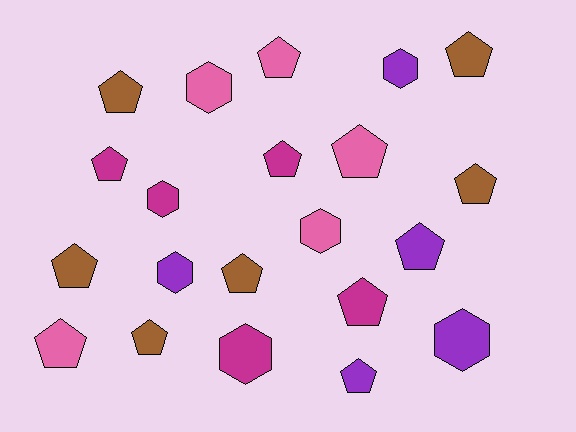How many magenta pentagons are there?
There are 3 magenta pentagons.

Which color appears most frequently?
Brown, with 6 objects.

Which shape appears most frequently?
Pentagon, with 14 objects.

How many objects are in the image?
There are 21 objects.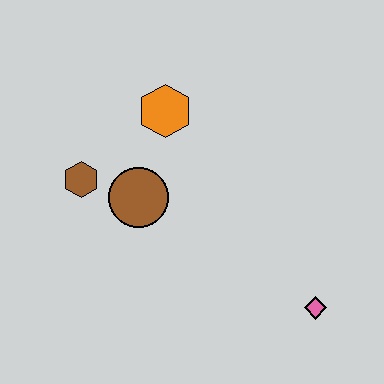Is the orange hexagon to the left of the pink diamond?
Yes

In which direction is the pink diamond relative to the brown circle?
The pink diamond is to the right of the brown circle.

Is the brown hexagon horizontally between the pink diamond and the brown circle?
No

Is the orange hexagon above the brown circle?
Yes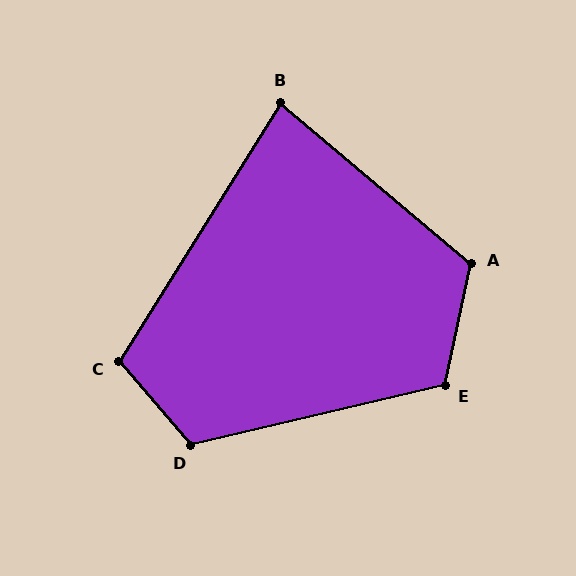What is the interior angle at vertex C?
Approximately 107 degrees (obtuse).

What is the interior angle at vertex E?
Approximately 115 degrees (obtuse).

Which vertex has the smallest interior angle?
B, at approximately 82 degrees.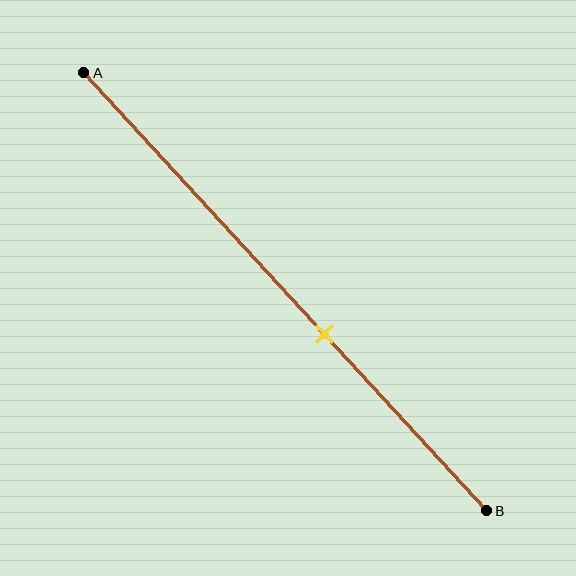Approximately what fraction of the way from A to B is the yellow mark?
The yellow mark is approximately 60% of the way from A to B.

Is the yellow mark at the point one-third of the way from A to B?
No, the mark is at about 60% from A, not at the 33% one-third point.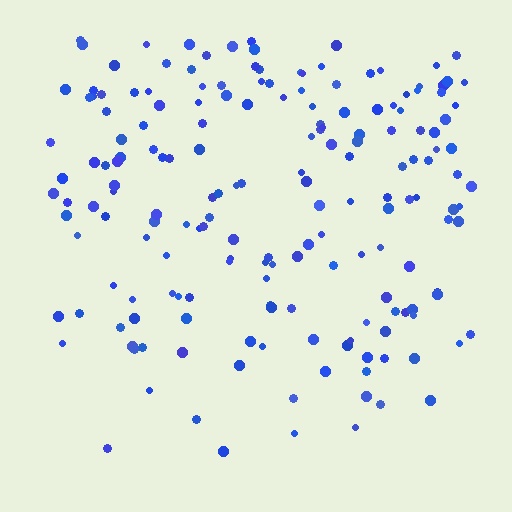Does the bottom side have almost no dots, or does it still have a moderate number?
Still a moderate number, just noticeably fewer than the top.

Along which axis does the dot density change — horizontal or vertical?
Vertical.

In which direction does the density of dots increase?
From bottom to top, with the top side densest.